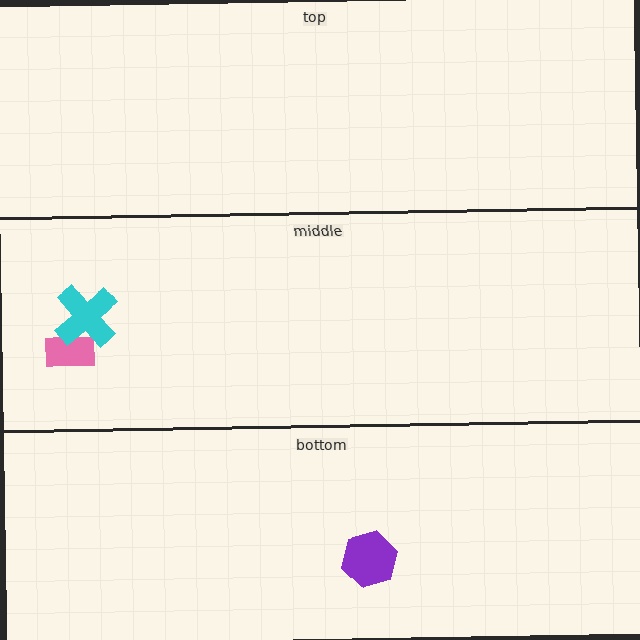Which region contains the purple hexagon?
The bottom region.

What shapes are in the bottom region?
The purple hexagon.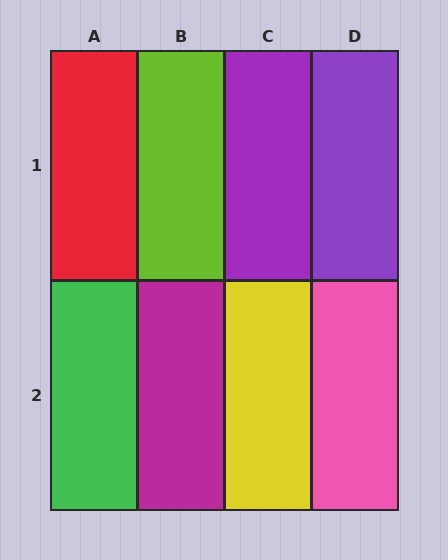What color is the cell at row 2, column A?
Green.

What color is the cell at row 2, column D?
Pink.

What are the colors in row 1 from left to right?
Red, lime, purple, purple.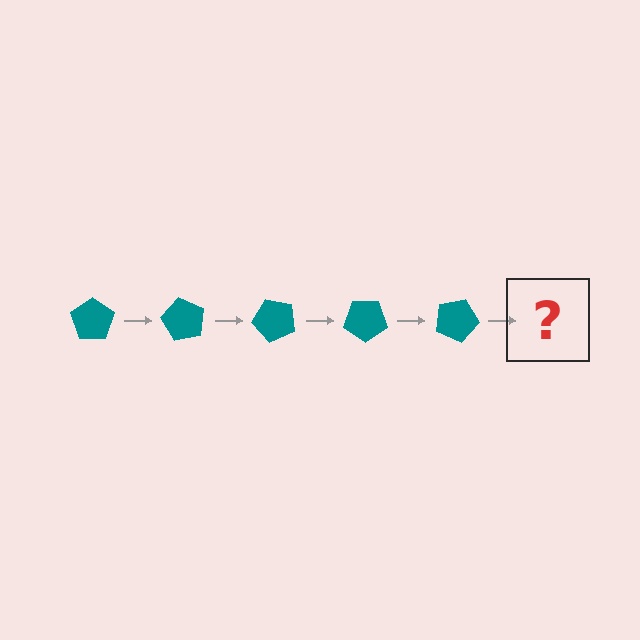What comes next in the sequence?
The next element should be a teal pentagon rotated 300 degrees.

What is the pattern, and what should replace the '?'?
The pattern is that the pentagon rotates 60 degrees each step. The '?' should be a teal pentagon rotated 300 degrees.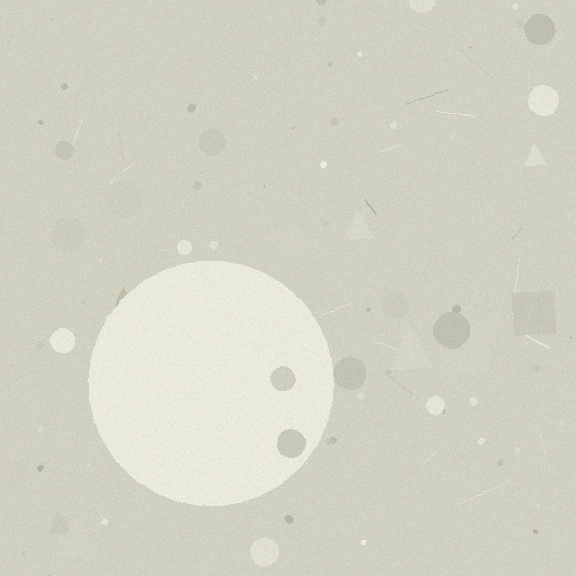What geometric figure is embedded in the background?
A circle is embedded in the background.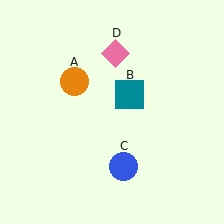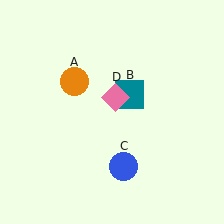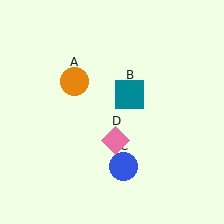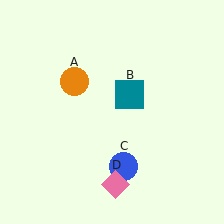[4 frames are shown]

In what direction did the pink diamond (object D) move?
The pink diamond (object D) moved down.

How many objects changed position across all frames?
1 object changed position: pink diamond (object D).